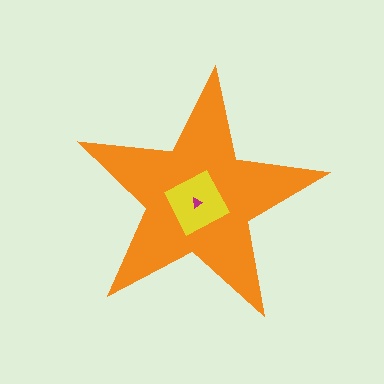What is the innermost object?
The magenta triangle.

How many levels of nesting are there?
3.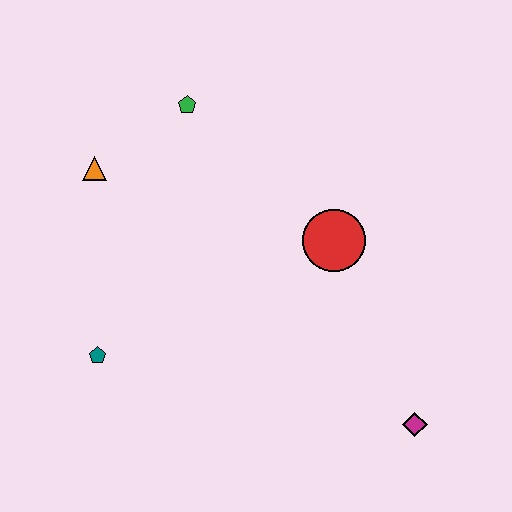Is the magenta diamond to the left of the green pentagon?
No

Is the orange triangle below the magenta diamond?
No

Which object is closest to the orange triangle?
The green pentagon is closest to the orange triangle.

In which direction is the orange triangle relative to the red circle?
The orange triangle is to the left of the red circle.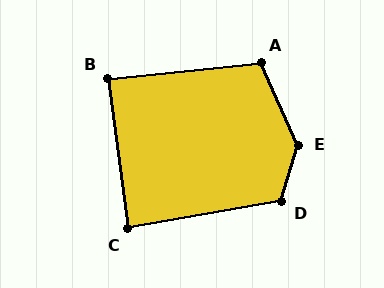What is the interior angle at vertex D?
Approximately 117 degrees (obtuse).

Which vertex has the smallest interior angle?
C, at approximately 88 degrees.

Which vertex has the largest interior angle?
E, at approximately 139 degrees.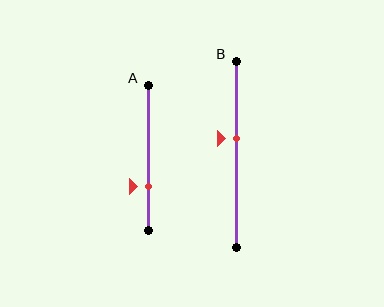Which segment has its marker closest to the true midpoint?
Segment B has its marker closest to the true midpoint.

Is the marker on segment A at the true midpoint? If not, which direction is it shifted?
No, the marker on segment A is shifted downward by about 20% of the segment length.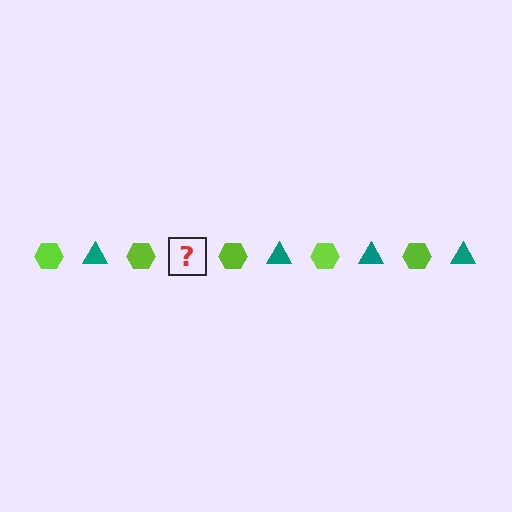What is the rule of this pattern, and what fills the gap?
The rule is that the pattern alternates between lime hexagon and teal triangle. The gap should be filled with a teal triangle.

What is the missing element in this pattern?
The missing element is a teal triangle.